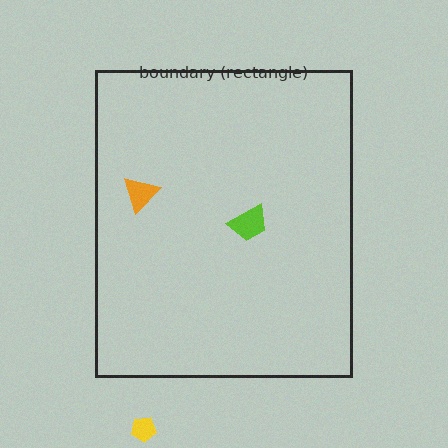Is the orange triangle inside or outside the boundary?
Inside.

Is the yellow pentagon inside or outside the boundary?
Outside.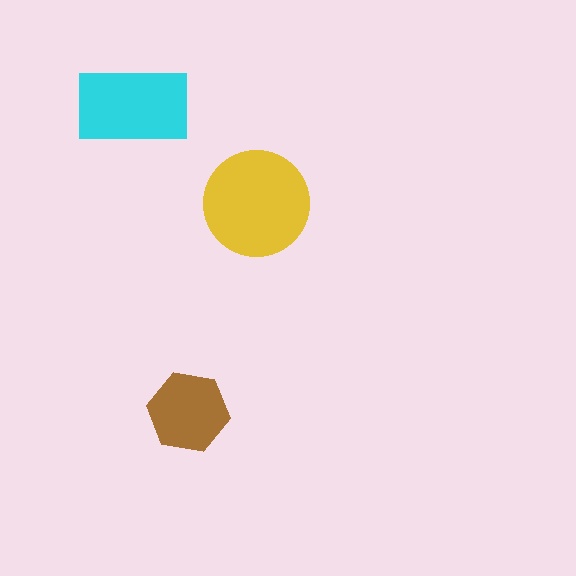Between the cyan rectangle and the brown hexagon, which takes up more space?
The cyan rectangle.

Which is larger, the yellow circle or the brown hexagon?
The yellow circle.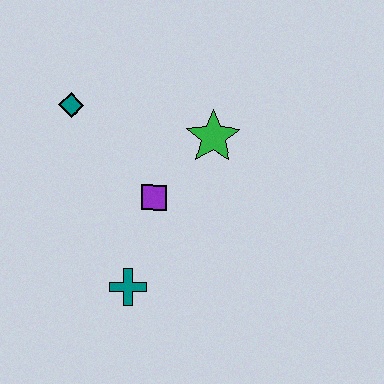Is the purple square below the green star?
Yes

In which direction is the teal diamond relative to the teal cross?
The teal diamond is above the teal cross.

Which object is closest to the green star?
The purple square is closest to the green star.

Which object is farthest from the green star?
The teal cross is farthest from the green star.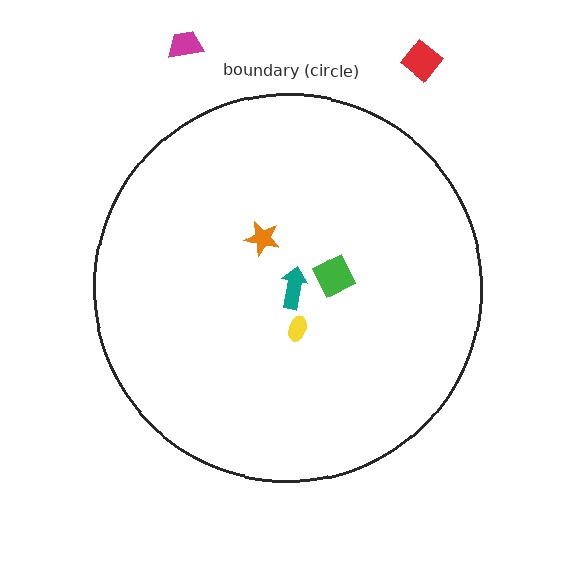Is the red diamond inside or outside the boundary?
Outside.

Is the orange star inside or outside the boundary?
Inside.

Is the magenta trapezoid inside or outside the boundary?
Outside.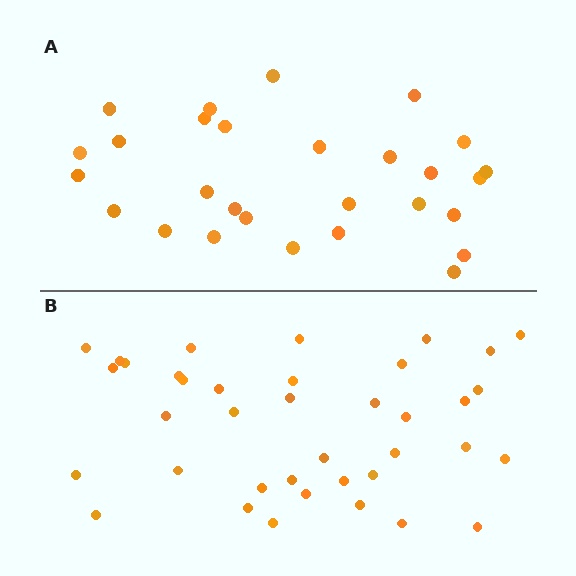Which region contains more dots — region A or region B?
Region B (the bottom region) has more dots.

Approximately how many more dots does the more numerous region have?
Region B has roughly 10 or so more dots than region A.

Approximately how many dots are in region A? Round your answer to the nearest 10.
About 30 dots. (The exact count is 28, which rounds to 30.)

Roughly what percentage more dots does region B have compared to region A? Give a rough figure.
About 35% more.